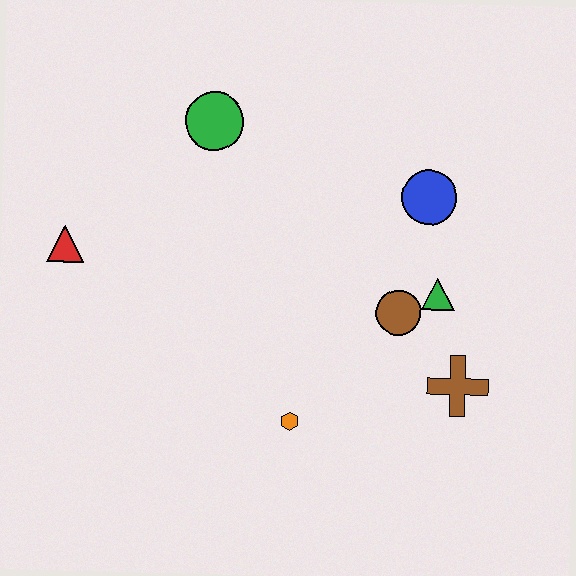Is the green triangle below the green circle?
Yes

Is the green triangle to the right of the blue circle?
Yes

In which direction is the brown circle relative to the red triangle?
The brown circle is to the right of the red triangle.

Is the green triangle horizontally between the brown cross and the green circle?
Yes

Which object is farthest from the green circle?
The brown cross is farthest from the green circle.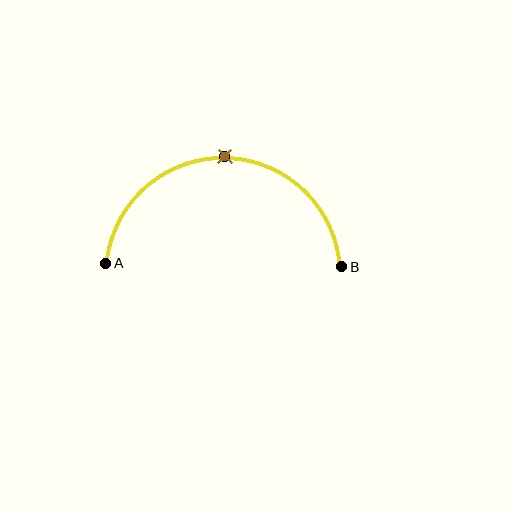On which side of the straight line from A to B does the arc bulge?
The arc bulges above the straight line connecting A and B.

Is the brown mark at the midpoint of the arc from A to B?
Yes. The brown mark lies on the arc at equal arc-length from both A and B — it is the arc midpoint.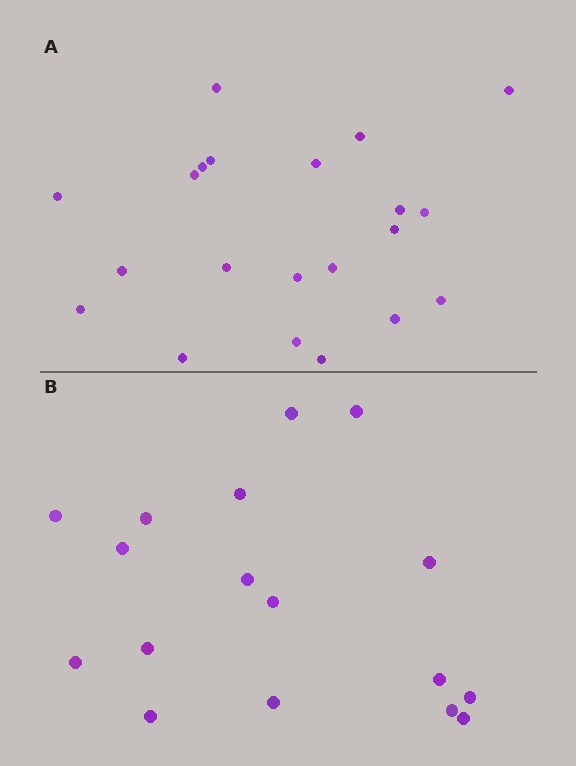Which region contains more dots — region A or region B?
Region A (the top region) has more dots.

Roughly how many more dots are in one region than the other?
Region A has about 4 more dots than region B.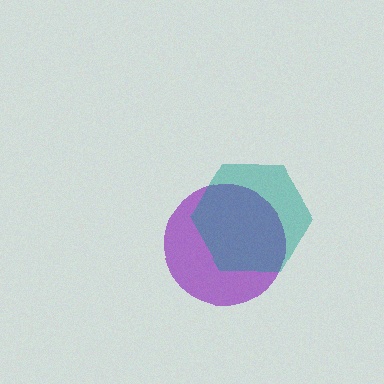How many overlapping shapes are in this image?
There are 2 overlapping shapes in the image.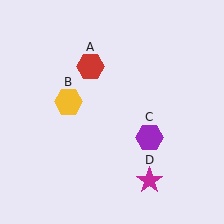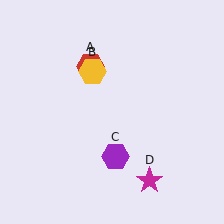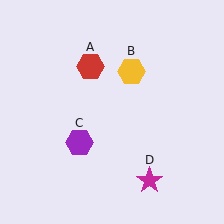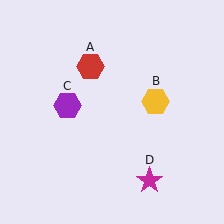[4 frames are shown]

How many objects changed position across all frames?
2 objects changed position: yellow hexagon (object B), purple hexagon (object C).